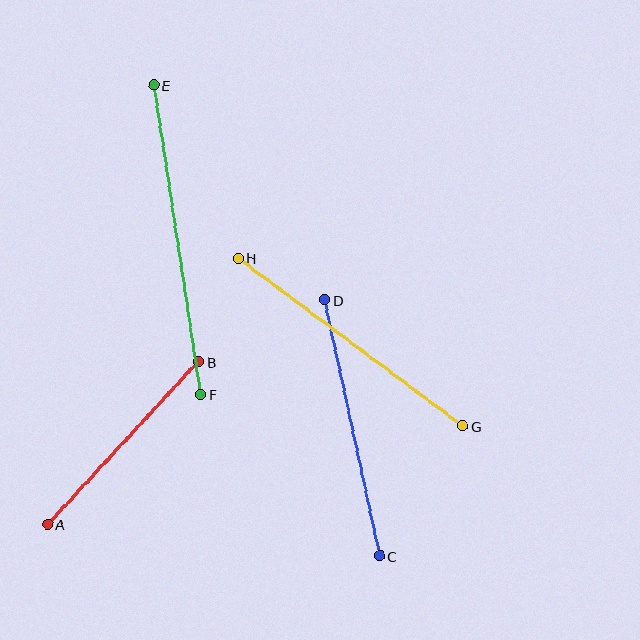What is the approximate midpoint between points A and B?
The midpoint is at approximately (123, 443) pixels.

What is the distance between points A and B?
The distance is approximately 222 pixels.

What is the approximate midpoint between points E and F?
The midpoint is at approximately (177, 240) pixels.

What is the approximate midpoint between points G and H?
The midpoint is at approximately (350, 342) pixels.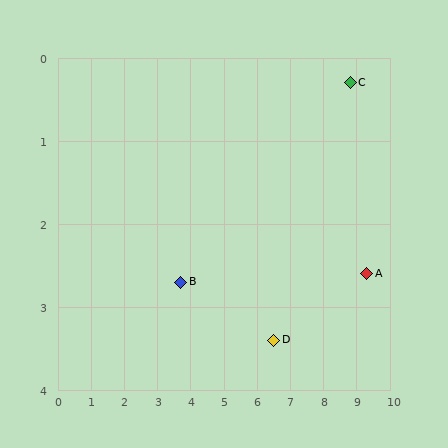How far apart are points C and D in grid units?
Points C and D are about 3.9 grid units apart.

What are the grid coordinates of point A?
Point A is at approximately (9.3, 2.6).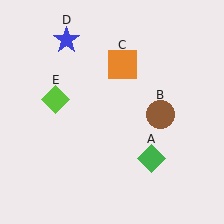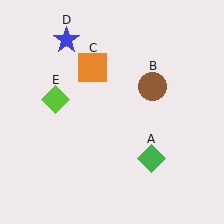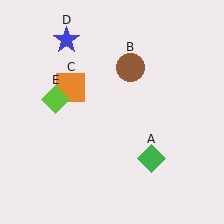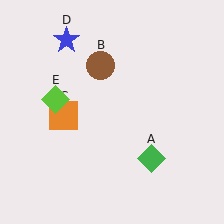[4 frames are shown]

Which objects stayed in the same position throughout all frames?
Green diamond (object A) and blue star (object D) and lime diamond (object E) remained stationary.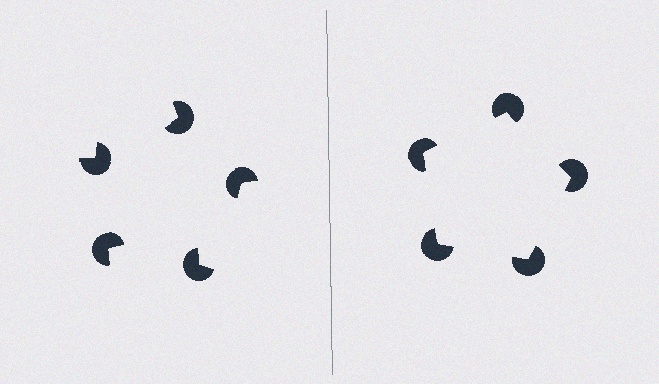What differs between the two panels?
The pac-man discs are positioned identically on both sides; only the wedge orientations differ. On the right they align to a pentagon; on the left they are misaligned.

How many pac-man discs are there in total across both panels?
10 — 5 on each side.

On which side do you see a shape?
An illusory pentagon appears on the right side. On the left side the wedge cuts are rotated, so no coherent shape forms.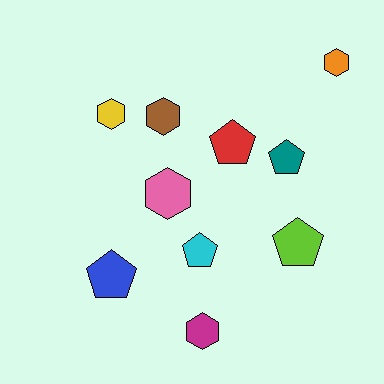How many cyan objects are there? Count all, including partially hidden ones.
There is 1 cyan object.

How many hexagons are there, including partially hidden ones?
There are 5 hexagons.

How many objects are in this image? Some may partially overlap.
There are 10 objects.